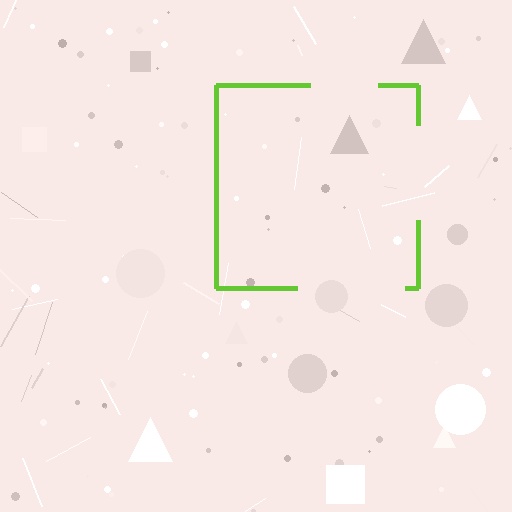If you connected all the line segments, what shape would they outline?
They would outline a square.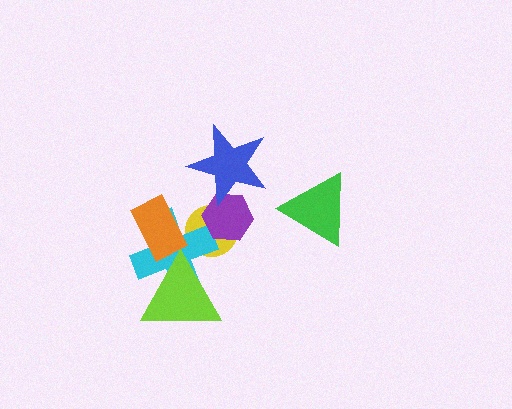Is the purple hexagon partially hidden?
Yes, it is partially covered by another shape.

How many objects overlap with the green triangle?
0 objects overlap with the green triangle.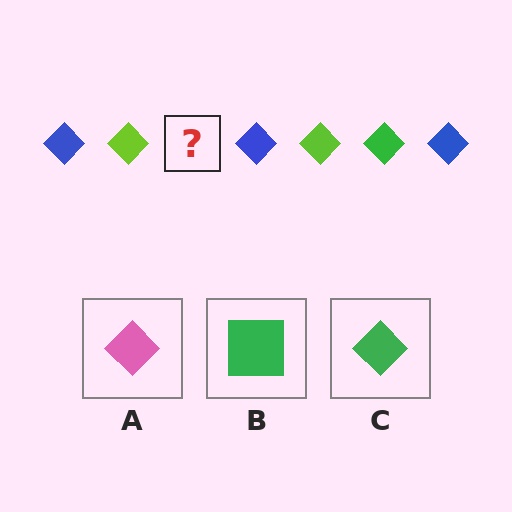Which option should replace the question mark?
Option C.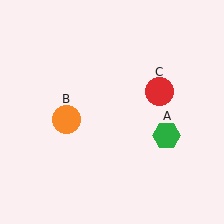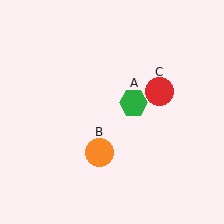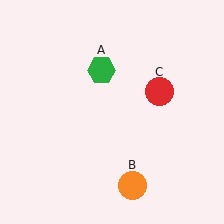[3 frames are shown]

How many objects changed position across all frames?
2 objects changed position: green hexagon (object A), orange circle (object B).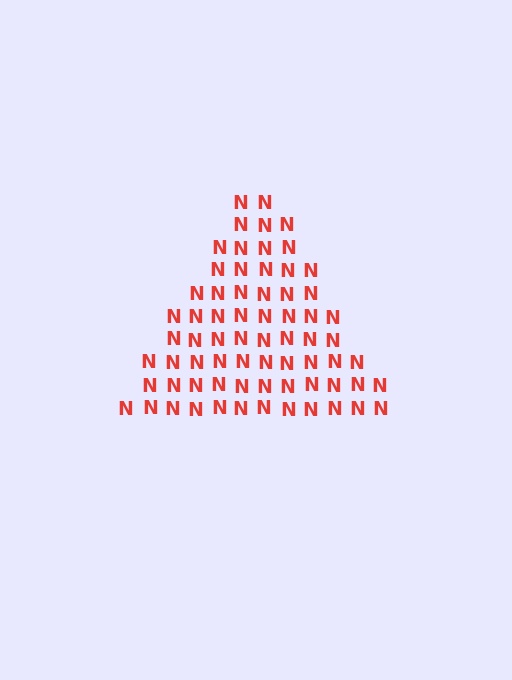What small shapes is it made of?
It is made of small letter N's.